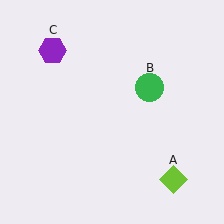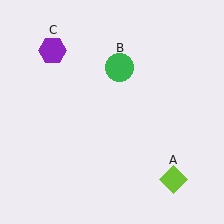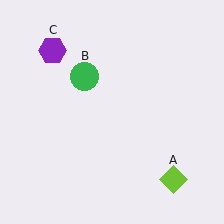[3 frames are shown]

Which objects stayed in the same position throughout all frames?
Lime diamond (object A) and purple hexagon (object C) remained stationary.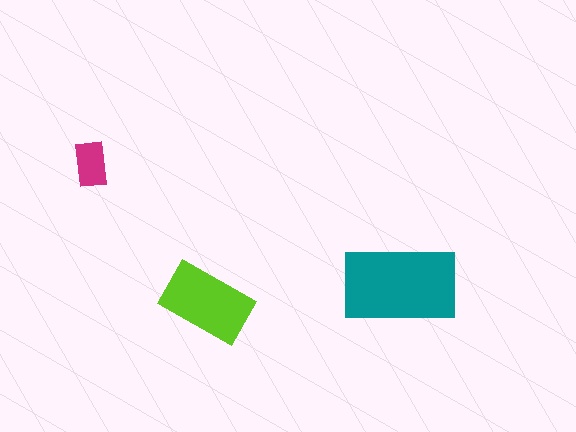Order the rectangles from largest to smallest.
the teal one, the lime one, the magenta one.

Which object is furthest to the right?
The teal rectangle is rightmost.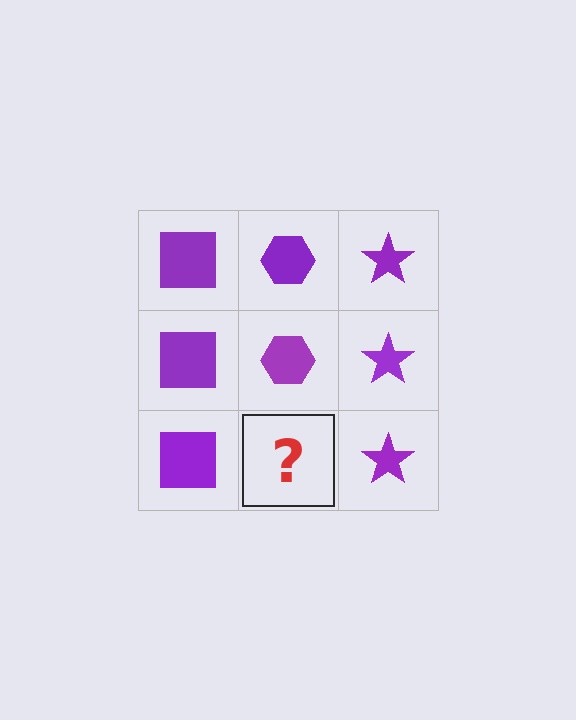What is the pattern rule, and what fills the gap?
The rule is that each column has a consistent shape. The gap should be filled with a purple hexagon.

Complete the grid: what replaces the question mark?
The question mark should be replaced with a purple hexagon.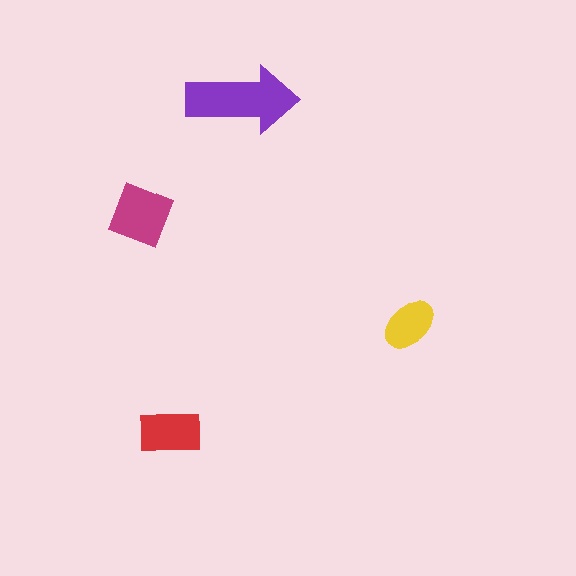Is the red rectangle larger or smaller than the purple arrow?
Smaller.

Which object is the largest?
The purple arrow.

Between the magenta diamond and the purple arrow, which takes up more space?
The purple arrow.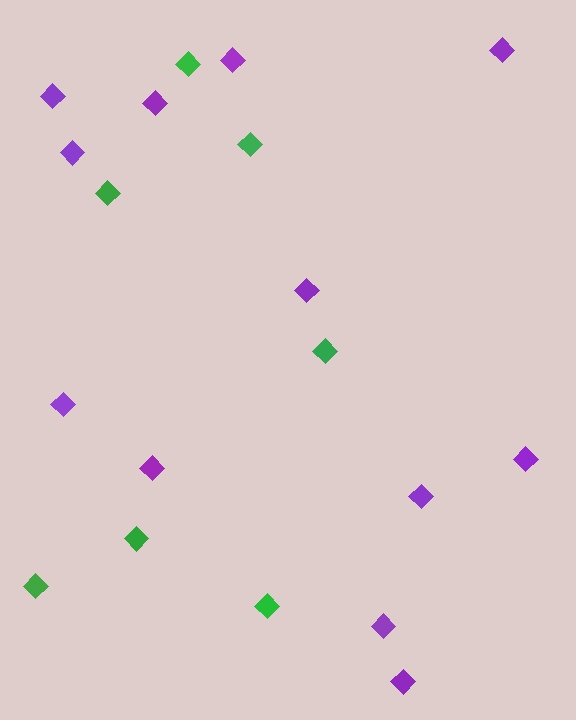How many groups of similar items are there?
There are 2 groups: one group of green diamonds (7) and one group of purple diamonds (12).